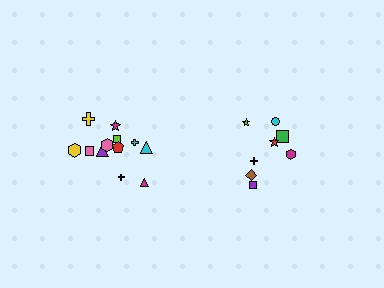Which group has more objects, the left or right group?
The left group.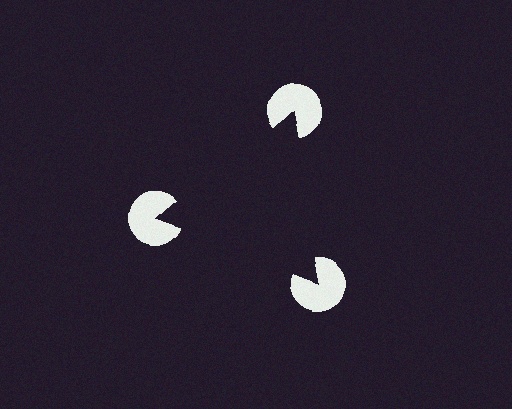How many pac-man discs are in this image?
There are 3 — one at each vertex of the illusory triangle.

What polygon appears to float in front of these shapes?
An illusory triangle — its edges are inferred from the aligned wedge cuts in the pac-man discs, not physically drawn.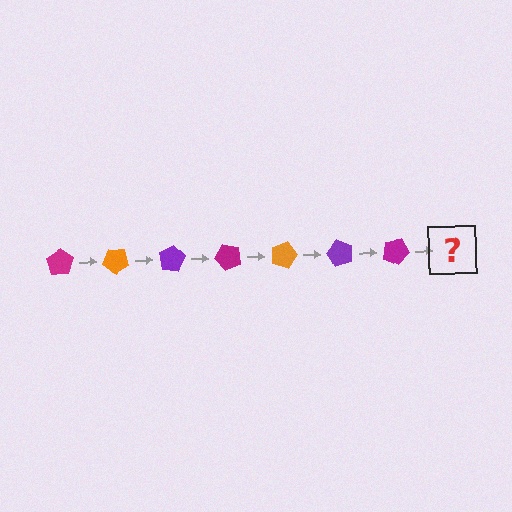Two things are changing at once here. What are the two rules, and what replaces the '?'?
The two rules are that it rotates 40 degrees each step and the color cycles through magenta, orange, and purple. The '?' should be an orange pentagon, rotated 280 degrees from the start.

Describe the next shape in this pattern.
It should be an orange pentagon, rotated 280 degrees from the start.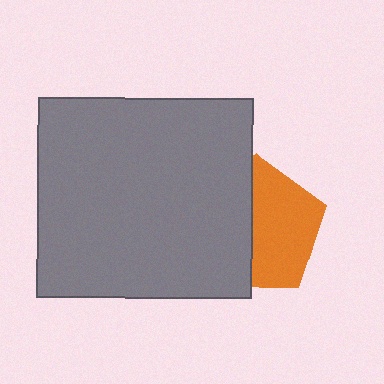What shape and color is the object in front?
The object in front is a gray rectangle.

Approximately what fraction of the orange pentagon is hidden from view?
Roughly 47% of the orange pentagon is hidden behind the gray rectangle.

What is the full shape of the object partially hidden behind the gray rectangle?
The partially hidden object is an orange pentagon.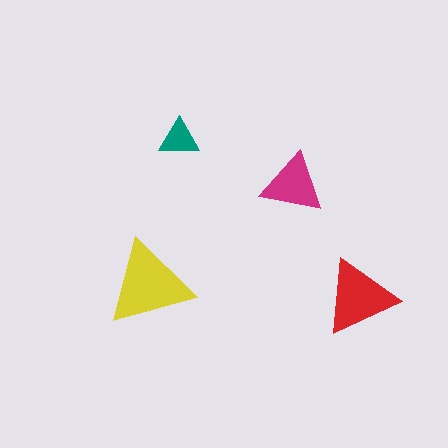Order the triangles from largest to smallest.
the yellow one, the red one, the magenta one, the teal one.